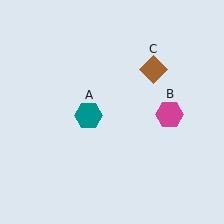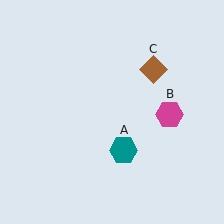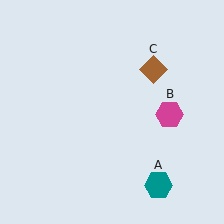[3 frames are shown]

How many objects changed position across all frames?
1 object changed position: teal hexagon (object A).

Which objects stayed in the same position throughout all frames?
Magenta hexagon (object B) and brown diamond (object C) remained stationary.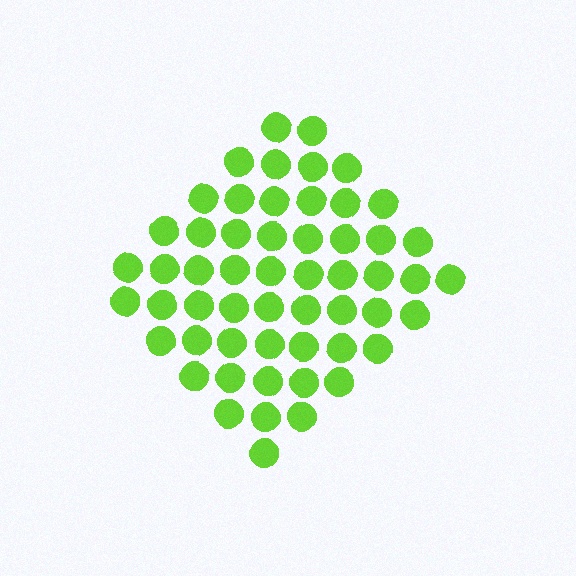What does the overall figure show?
The overall figure shows a diamond.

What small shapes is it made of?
It is made of small circles.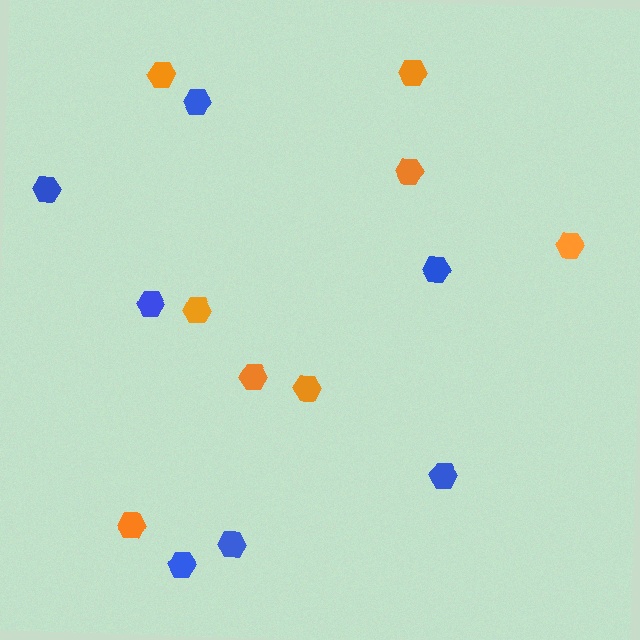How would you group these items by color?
There are 2 groups: one group of orange hexagons (8) and one group of blue hexagons (7).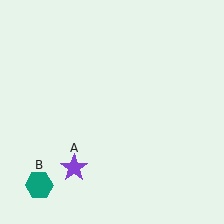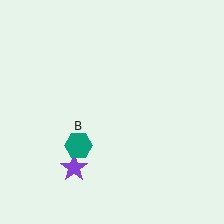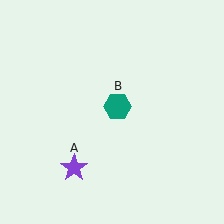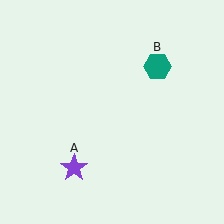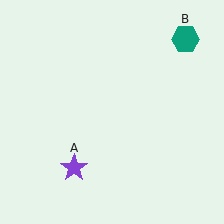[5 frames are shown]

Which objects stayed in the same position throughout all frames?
Purple star (object A) remained stationary.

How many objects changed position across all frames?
1 object changed position: teal hexagon (object B).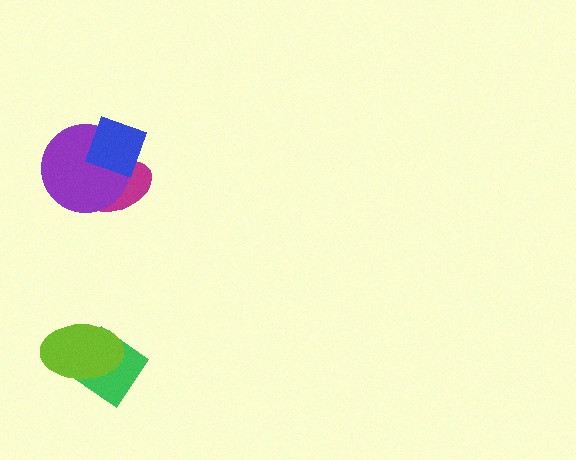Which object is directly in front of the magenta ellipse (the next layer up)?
The purple circle is directly in front of the magenta ellipse.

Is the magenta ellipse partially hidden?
Yes, it is partially covered by another shape.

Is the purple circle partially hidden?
Yes, it is partially covered by another shape.